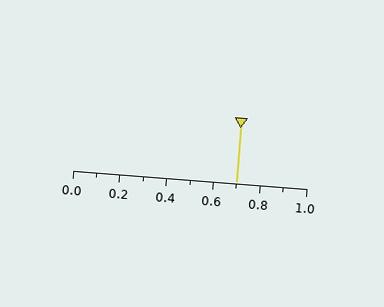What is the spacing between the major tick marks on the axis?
The major ticks are spaced 0.2 apart.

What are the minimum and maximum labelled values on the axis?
The axis runs from 0.0 to 1.0.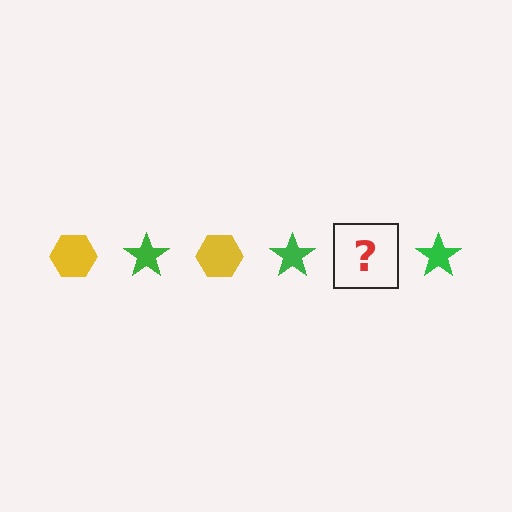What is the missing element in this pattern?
The missing element is a yellow hexagon.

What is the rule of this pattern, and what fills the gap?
The rule is that the pattern alternates between yellow hexagon and green star. The gap should be filled with a yellow hexagon.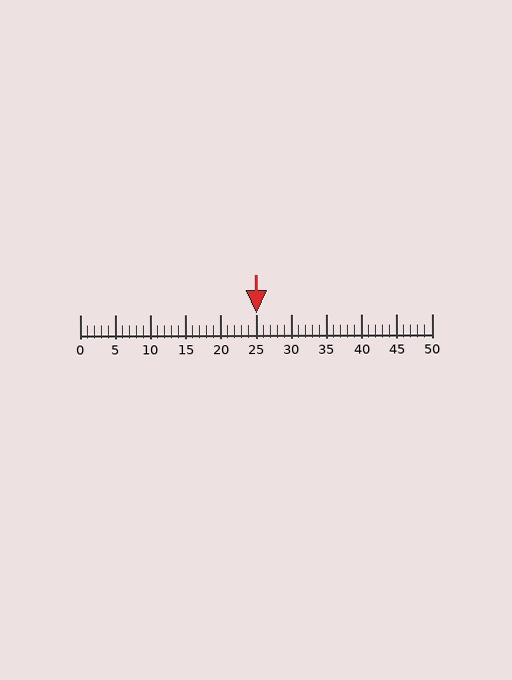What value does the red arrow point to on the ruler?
The red arrow points to approximately 25.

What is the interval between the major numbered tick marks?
The major tick marks are spaced 5 units apart.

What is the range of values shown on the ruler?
The ruler shows values from 0 to 50.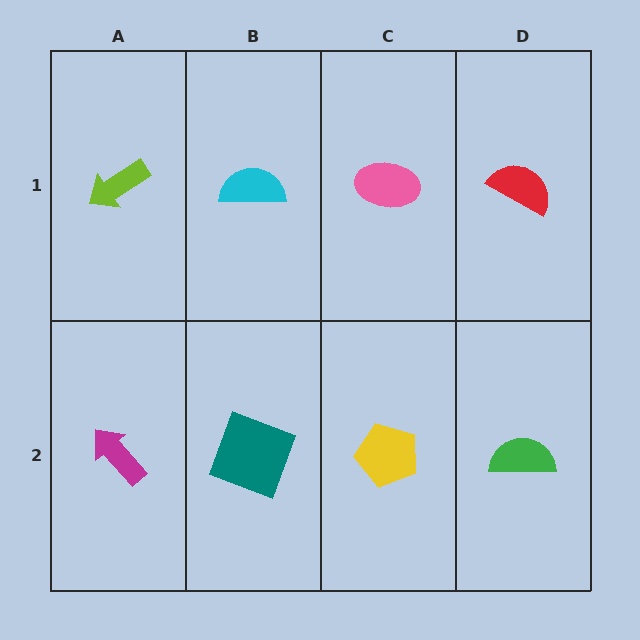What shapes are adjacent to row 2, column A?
A lime arrow (row 1, column A), a teal square (row 2, column B).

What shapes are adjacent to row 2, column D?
A red semicircle (row 1, column D), a yellow pentagon (row 2, column C).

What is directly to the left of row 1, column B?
A lime arrow.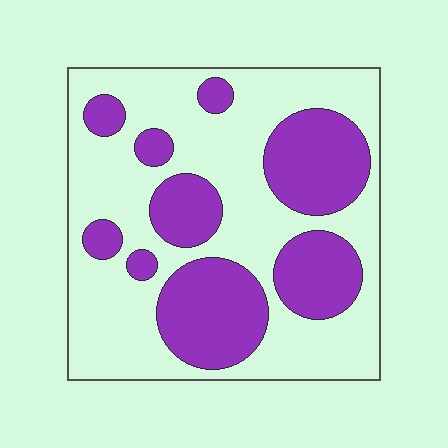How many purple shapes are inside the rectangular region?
9.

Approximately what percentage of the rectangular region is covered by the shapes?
Approximately 35%.